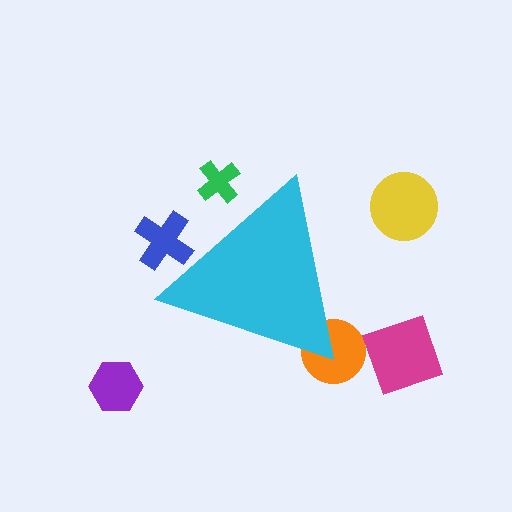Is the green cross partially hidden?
Yes, the green cross is partially hidden behind the cyan triangle.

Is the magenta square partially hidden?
No, the magenta square is fully visible.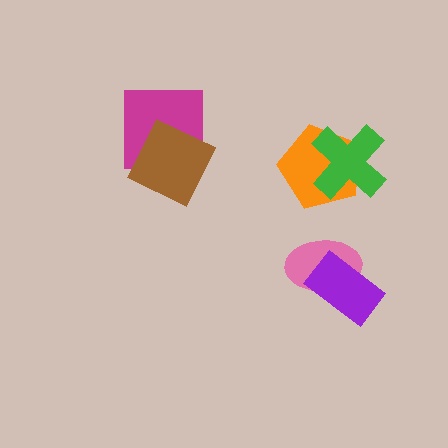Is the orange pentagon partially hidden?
Yes, it is partially covered by another shape.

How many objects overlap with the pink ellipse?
1 object overlaps with the pink ellipse.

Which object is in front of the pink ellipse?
The purple rectangle is in front of the pink ellipse.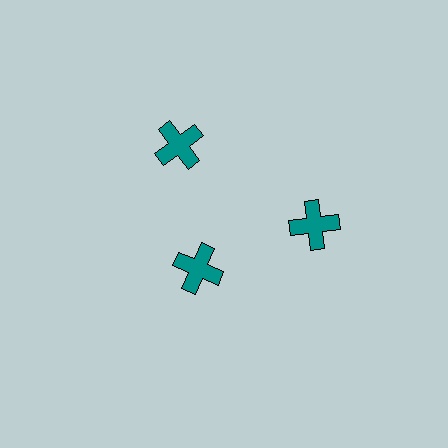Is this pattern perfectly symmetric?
No. The 3 teal crosses are arranged in a ring, but one element near the 7 o'clock position is pulled inward toward the center, breaking the 3-fold rotational symmetry.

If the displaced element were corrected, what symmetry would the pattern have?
It would have 3-fold rotational symmetry — the pattern would map onto itself every 120 degrees.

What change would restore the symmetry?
The symmetry would be restored by moving it outward, back onto the ring so that all 3 crosses sit at equal angles and equal distance from the center.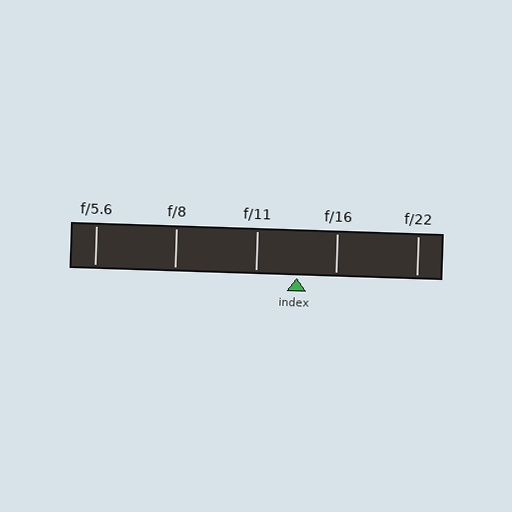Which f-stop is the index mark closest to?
The index mark is closest to f/16.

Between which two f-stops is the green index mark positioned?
The index mark is between f/11 and f/16.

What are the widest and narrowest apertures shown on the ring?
The widest aperture shown is f/5.6 and the narrowest is f/22.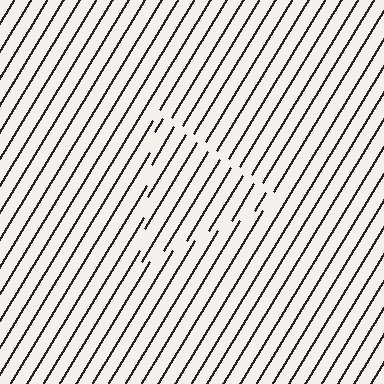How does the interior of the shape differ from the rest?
The interior of the shape contains the same grating, shifted by half a period — the contour is defined by the phase discontinuity where line-ends from the inner and outer gratings abut.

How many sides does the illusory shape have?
3 sides — the line-ends trace a triangle.